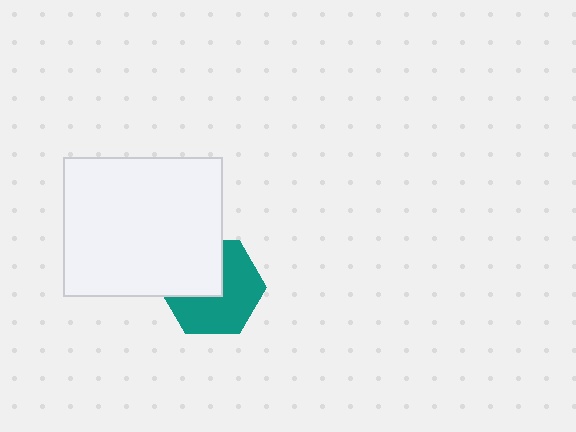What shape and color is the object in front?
The object in front is a white rectangle.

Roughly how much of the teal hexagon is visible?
About half of it is visible (roughly 60%).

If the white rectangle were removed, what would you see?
You would see the complete teal hexagon.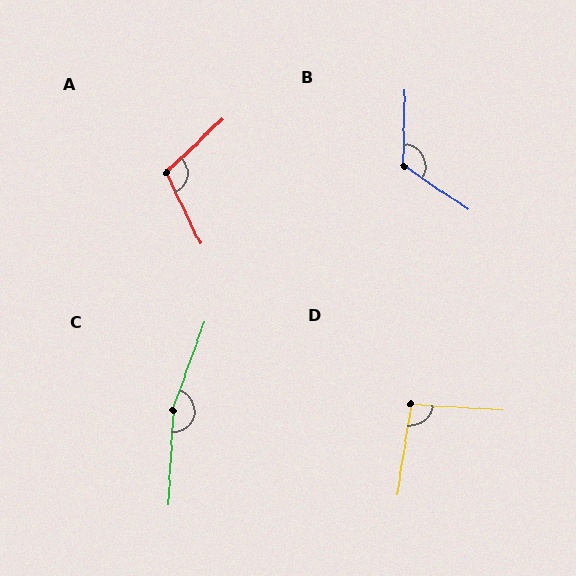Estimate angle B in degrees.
Approximately 123 degrees.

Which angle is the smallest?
D, at approximately 95 degrees.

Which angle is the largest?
C, at approximately 163 degrees.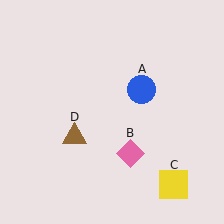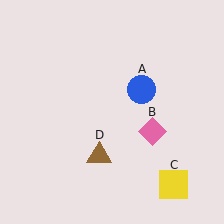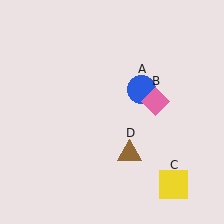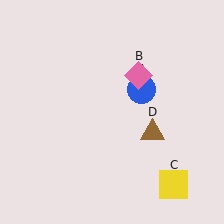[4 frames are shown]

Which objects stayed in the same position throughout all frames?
Blue circle (object A) and yellow square (object C) remained stationary.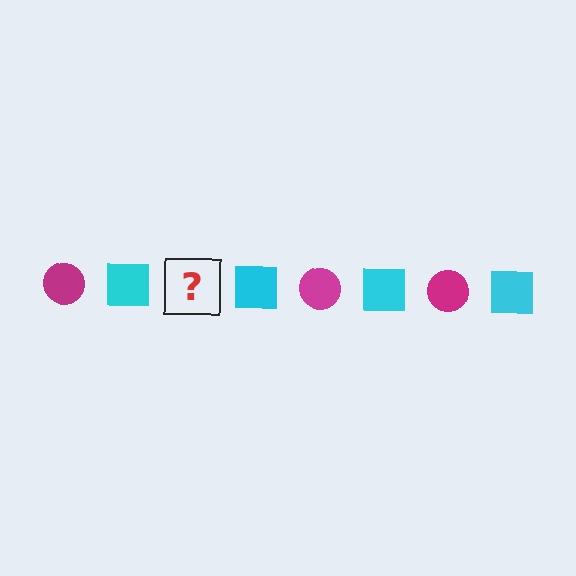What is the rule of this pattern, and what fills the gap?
The rule is that the pattern alternates between magenta circle and cyan square. The gap should be filled with a magenta circle.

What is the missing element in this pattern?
The missing element is a magenta circle.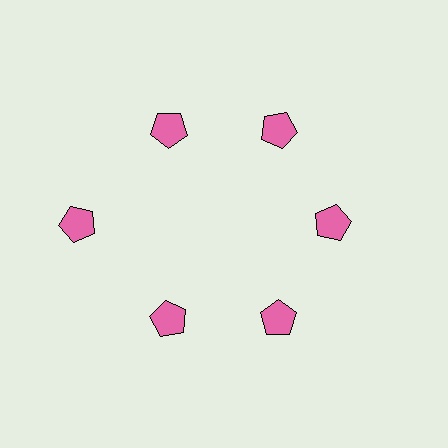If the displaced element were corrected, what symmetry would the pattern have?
It would have 6-fold rotational symmetry — the pattern would map onto itself every 60 degrees.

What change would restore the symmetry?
The symmetry would be restored by moving it inward, back onto the ring so that all 6 pentagons sit at equal angles and equal distance from the center.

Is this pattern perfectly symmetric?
No. The 6 pink pentagons are arranged in a ring, but one element near the 9 o'clock position is pushed outward from the center, breaking the 6-fold rotational symmetry.